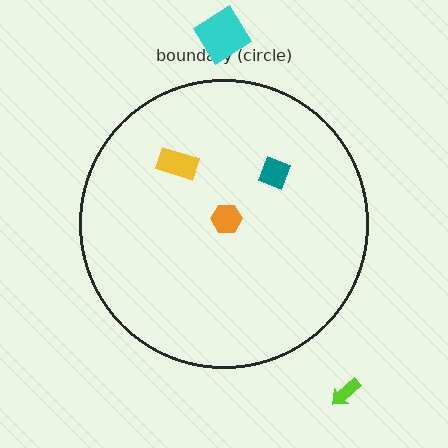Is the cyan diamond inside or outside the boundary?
Outside.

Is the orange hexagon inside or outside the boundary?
Inside.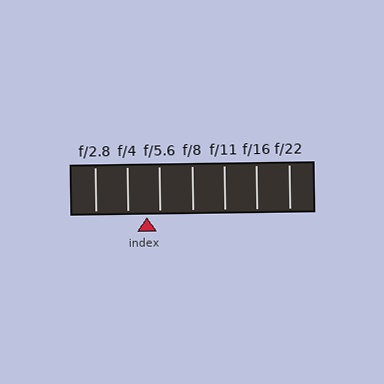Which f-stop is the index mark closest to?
The index mark is closest to f/5.6.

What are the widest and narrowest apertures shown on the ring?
The widest aperture shown is f/2.8 and the narrowest is f/22.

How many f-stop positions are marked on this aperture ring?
There are 7 f-stop positions marked.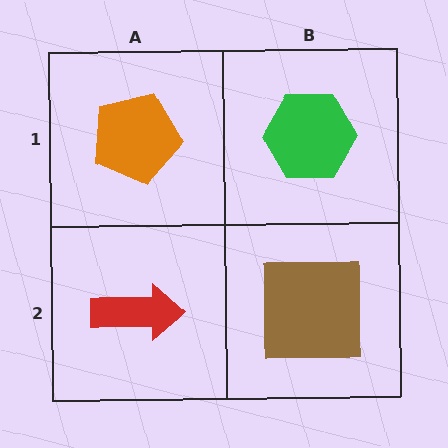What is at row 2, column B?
A brown square.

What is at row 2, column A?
A red arrow.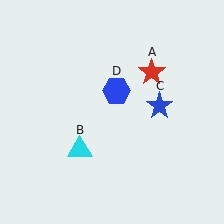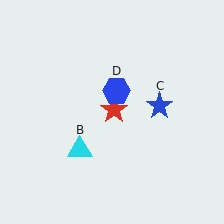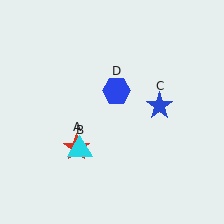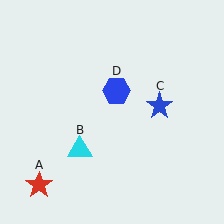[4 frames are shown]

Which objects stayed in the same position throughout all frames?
Cyan triangle (object B) and blue star (object C) and blue hexagon (object D) remained stationary.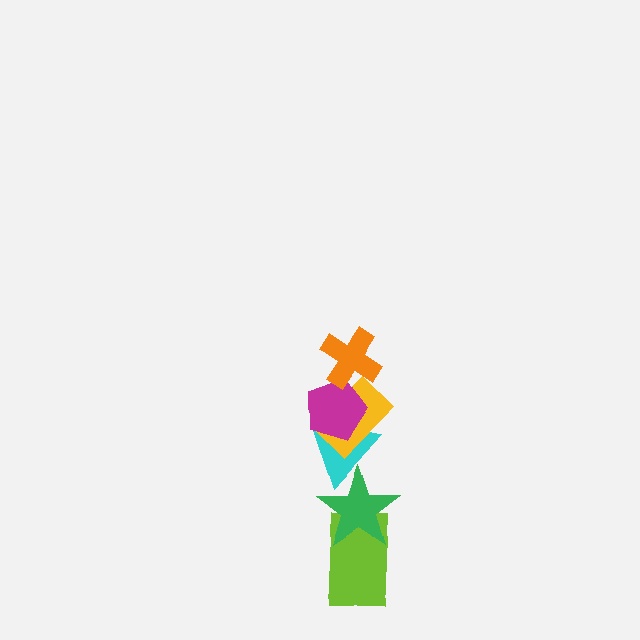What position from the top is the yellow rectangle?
The yellow rectangle is 3rd from the top.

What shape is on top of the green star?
The cyan triangle is on top of the green star.